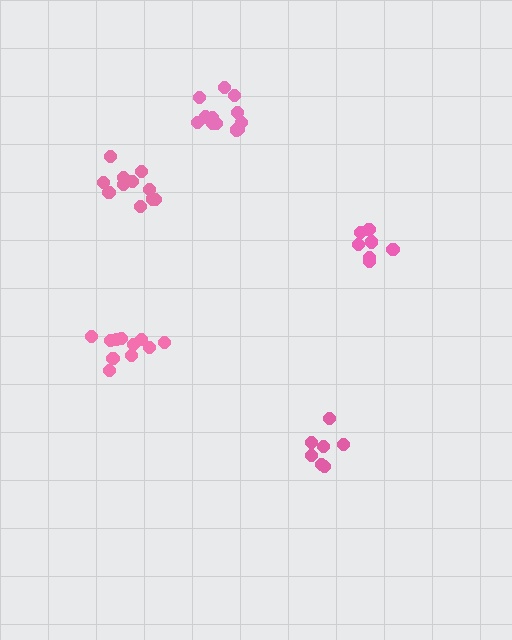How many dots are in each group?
Group 1: 12 dots, Group 2: 7 dots, Group 3: 8 dots, Group 4: 12 dots, Group 5: 11 dots (50 total).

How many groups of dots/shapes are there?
There are 5 groups.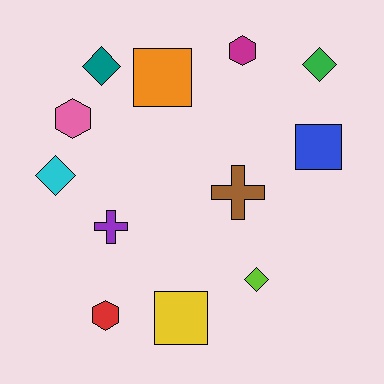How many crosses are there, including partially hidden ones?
There are 2 crosses.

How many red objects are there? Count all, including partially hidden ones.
There is 1 red object.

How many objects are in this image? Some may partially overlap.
There are 12 objects.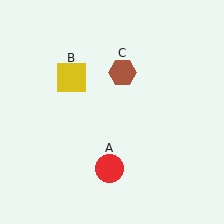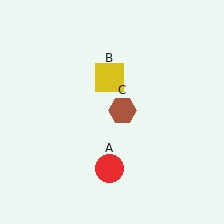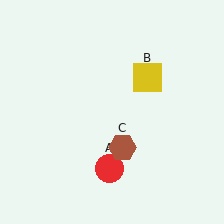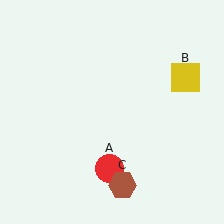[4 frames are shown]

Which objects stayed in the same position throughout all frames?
Red circle (object A) remained stationary.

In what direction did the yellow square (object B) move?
The yellow square (object B) moved right.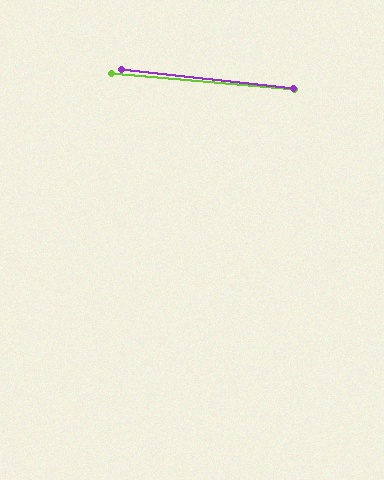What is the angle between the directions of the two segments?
Approximately 1 degree.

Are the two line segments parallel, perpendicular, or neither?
Parallel — their directions differ by only 1.2°.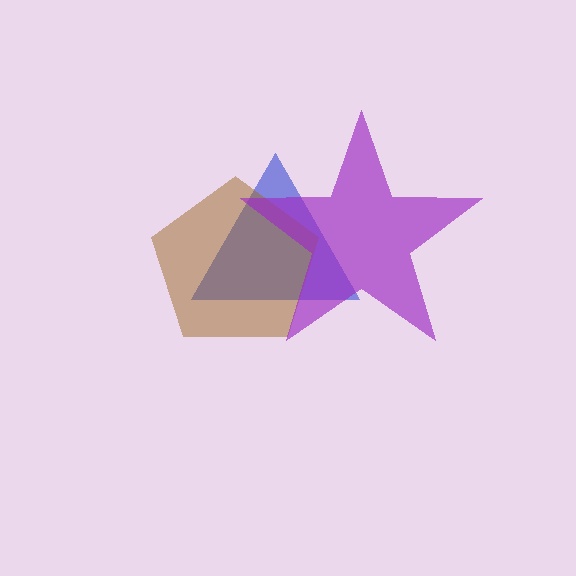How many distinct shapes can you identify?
There are 3 distinct shapes: a blue triangle, a brown pentagon, a purple star.